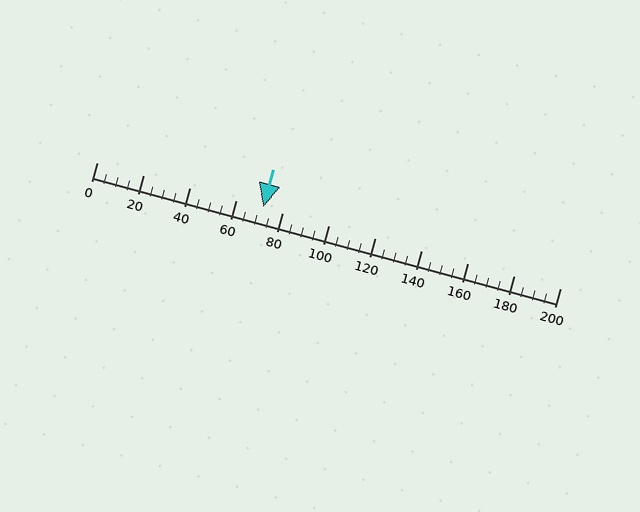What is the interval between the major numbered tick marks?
The major tick marks are spaced 20 units apart.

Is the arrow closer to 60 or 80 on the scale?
The arrow is closer to 80.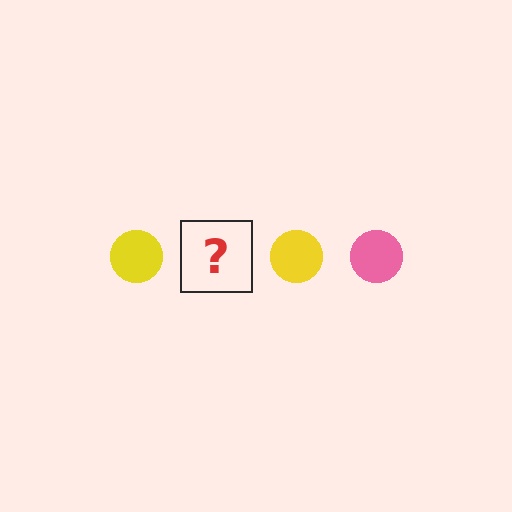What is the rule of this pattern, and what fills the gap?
The rule is that the pattern cycles through yellow, pink circles. The gap should be filled with a pink circle.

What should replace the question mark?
The question mark should be replaced with a pink circle.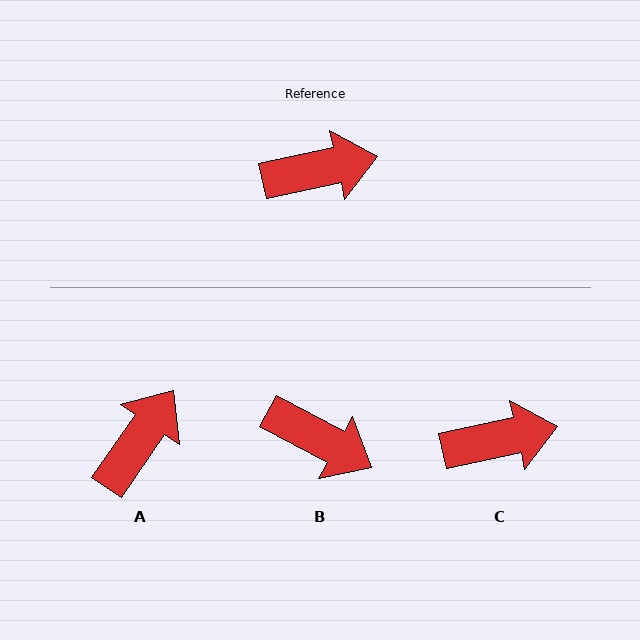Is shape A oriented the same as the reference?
No, it is off by about 43 degrees.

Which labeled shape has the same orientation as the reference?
C.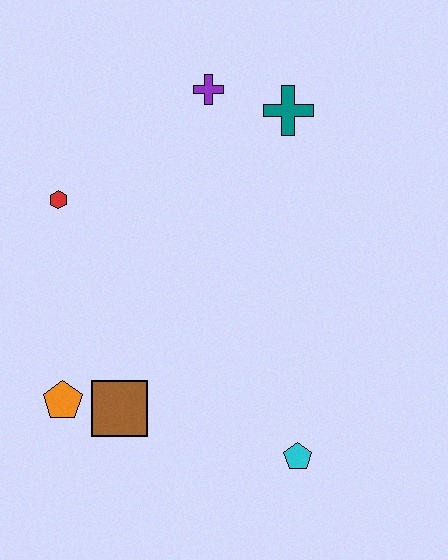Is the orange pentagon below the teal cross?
Yes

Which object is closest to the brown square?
The orange pentagon is closest to the brown square.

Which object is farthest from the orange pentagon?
The teal cross is farthest from the orange pentagon.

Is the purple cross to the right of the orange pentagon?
Yes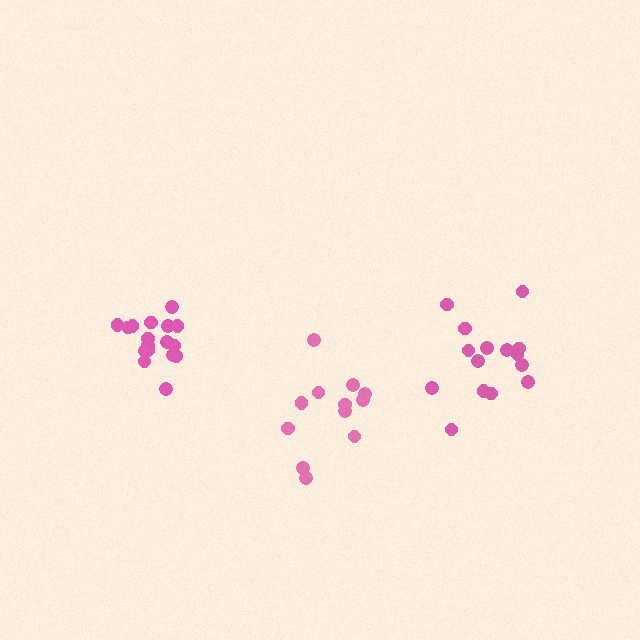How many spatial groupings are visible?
There are 3 spatial groupings.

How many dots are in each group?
Group 1: 12 dots, Group 2: 15 dots, Group 3: 18 dots (45 total).